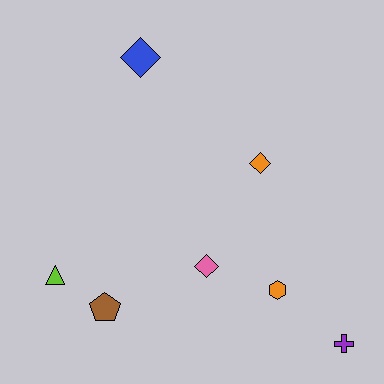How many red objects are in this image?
There are no red objects.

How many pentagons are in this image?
There is 1 pentagon.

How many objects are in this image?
There are 7 objects.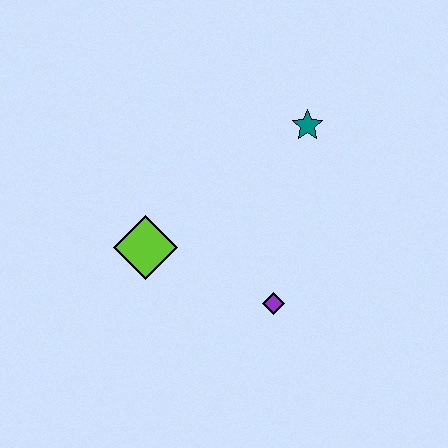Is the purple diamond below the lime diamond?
Yes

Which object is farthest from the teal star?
The lime diamond is farthest from the teal star.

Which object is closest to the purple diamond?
The lime diamond is closest to the purple diamond.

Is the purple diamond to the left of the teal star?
Yes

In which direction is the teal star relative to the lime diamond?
The teal star is to the right of the lime diamond.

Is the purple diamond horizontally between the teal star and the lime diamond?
Yes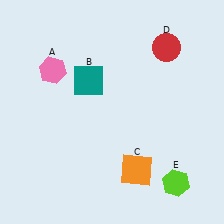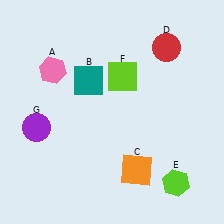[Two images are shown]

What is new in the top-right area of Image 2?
A lime square (F) was added in the top-right area of Image 2.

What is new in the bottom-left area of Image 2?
A purple circle (G) was added in the bottom-left area of Image 2.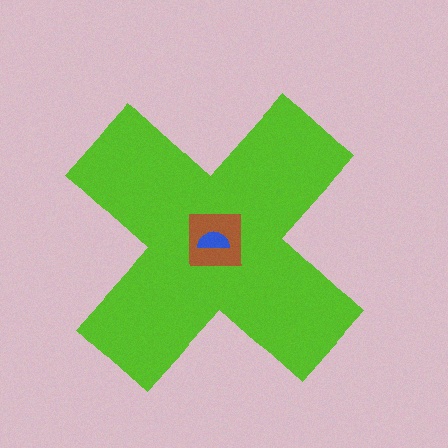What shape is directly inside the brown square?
The blue semicircle.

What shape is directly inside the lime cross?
The brown square.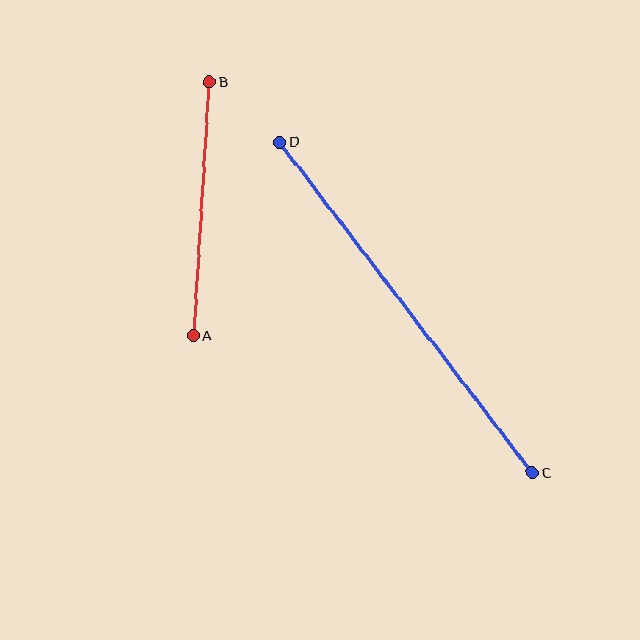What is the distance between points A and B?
The distance is approximately 254 pixels.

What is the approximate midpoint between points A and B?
The midpoint is at approximately (202, 209) pixels.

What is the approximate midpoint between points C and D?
The midpoint is at approximately (406, 308) pixels.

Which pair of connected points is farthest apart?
Points C and D are farthest apart.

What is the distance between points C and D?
The distance is approximately 416 pixels.